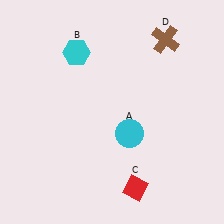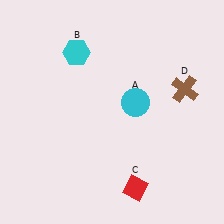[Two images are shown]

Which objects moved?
The objects that moved are: the cyan circle (A), the brown cross (D).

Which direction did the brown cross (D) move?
The brown cross (D) moved down.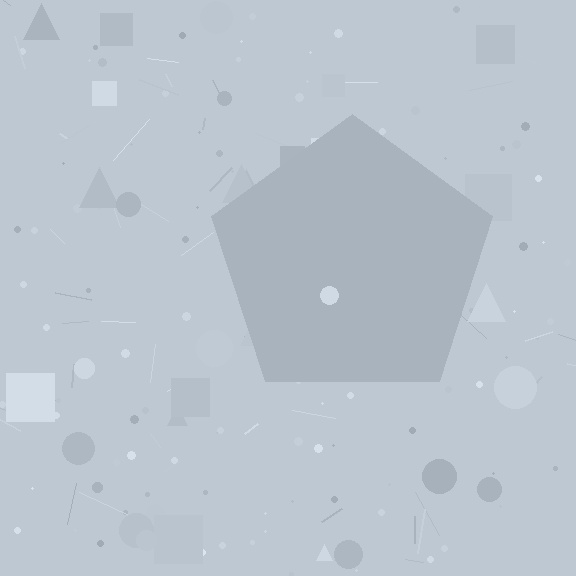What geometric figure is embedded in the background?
A pentagon is embedded in the background.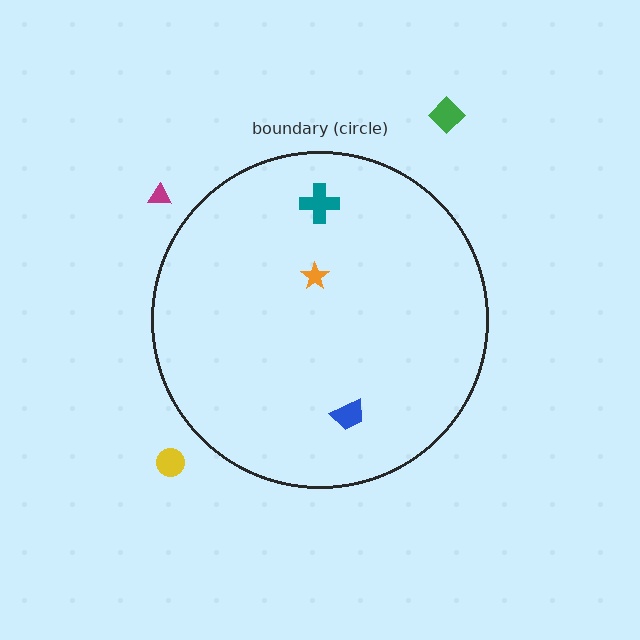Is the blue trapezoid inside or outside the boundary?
Inside.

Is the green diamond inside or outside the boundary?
Outside.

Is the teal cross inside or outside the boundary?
Inside.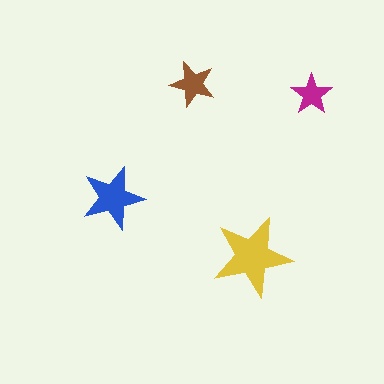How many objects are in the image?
There are 4 objects in the image.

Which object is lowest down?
The yellow star is bottommost.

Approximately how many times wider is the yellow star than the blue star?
About 1.5 times wider.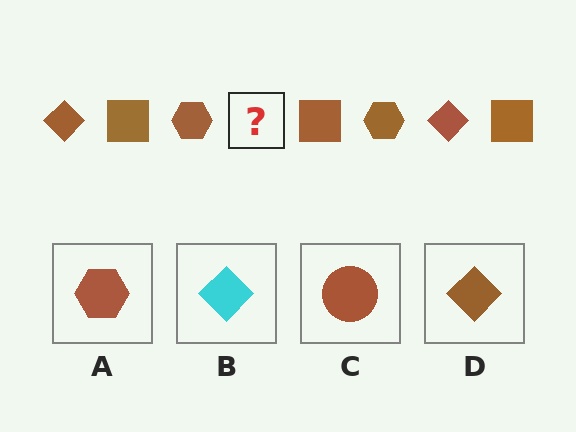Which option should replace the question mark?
Option D.